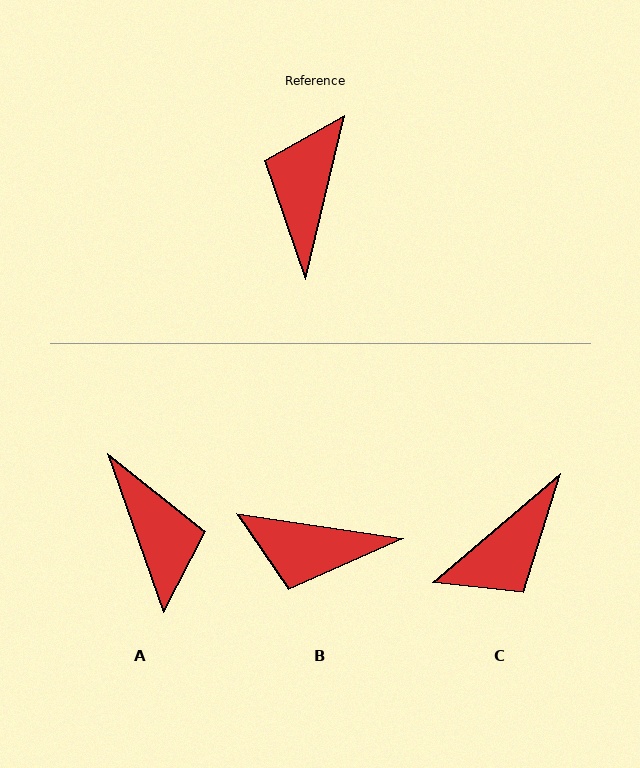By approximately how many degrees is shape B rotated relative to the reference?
Approximately 95 degrees counter-clockwise.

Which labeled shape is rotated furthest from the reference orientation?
A, about 147 degrees away.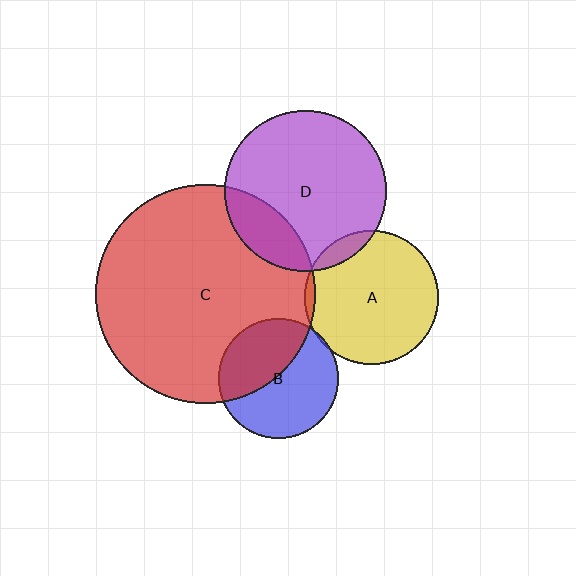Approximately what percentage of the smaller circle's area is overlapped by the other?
Approximately 45%.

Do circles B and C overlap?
Yes.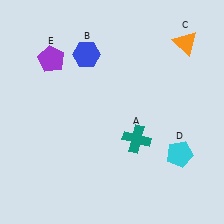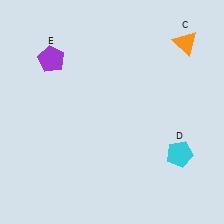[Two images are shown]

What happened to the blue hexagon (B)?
The blue hexagon (B) was removed in Image 2. It was in the top-left area of Image 1.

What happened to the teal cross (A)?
The teal cross (A) was removed in Image 2. It was in the bottom-right area of Image 1.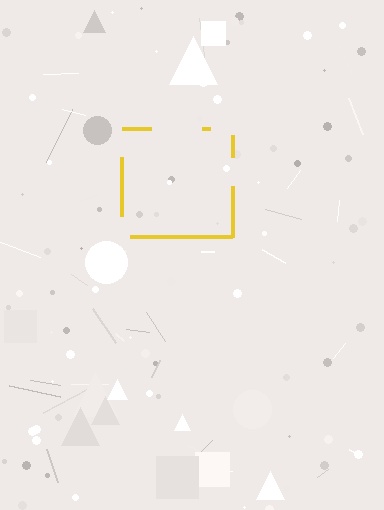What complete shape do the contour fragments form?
The contour fragments form a square.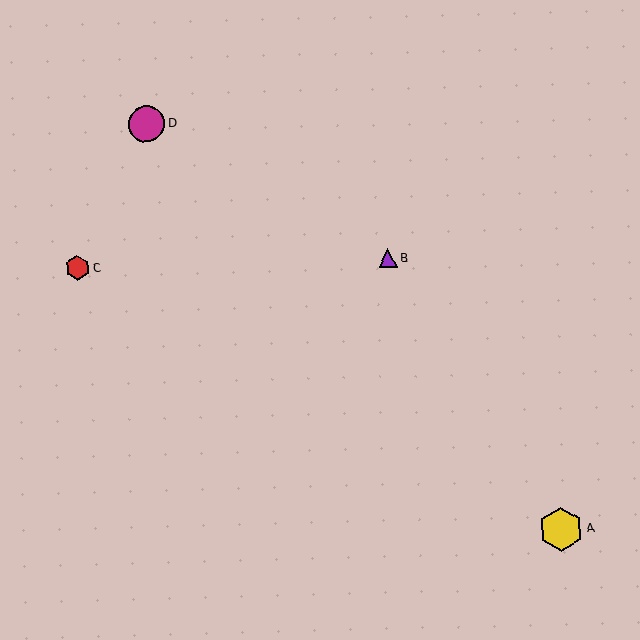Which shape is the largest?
The yellow hexagon (labeled A) is the largest.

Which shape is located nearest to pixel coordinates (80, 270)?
The red hexagon (labeled C) at (77, 268) is nearest to that location.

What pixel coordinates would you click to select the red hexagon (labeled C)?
Click at (77, 268) to select the red hexagon C.